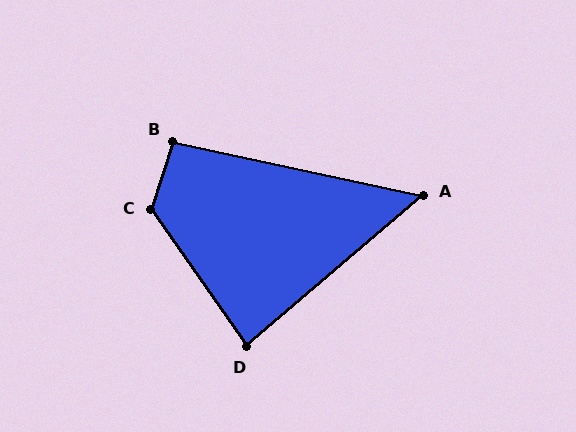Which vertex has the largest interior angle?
C, at approximately 127 degrees.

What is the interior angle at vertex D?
Approximately 84 degrees (acute).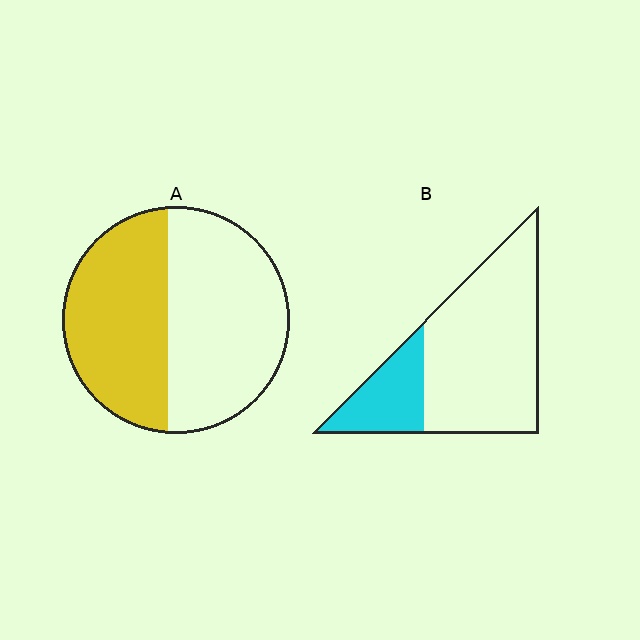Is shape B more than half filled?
No.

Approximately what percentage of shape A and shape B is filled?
A is approximately 45% and B is approximately 25%.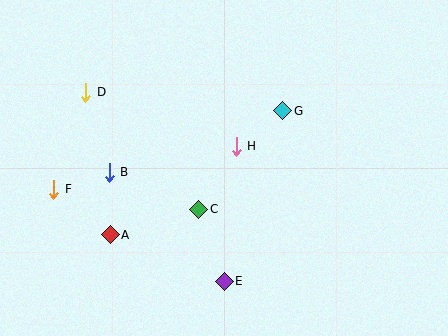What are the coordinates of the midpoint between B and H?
The midpoint between B and H is at (173, 159).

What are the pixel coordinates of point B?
Point B is at (109, 172).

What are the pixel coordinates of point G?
Point G is at (283, 111).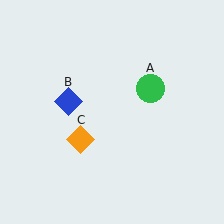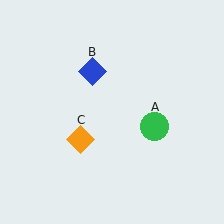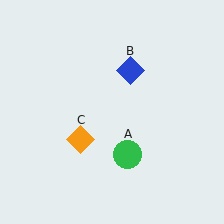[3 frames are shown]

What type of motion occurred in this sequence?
The green circle (object A), blue diamond (object B) rotated clockwise around the center of the scene.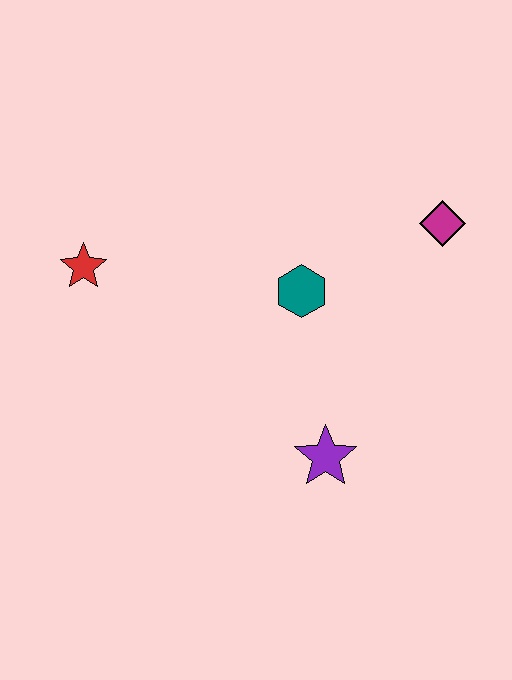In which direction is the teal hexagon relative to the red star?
The teal hexagon is to the right of the red star.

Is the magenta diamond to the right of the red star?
Yes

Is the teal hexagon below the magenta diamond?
Yes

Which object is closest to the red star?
The teal hexagon is closest to the red star.